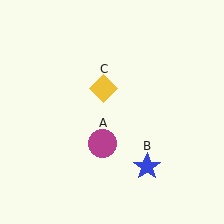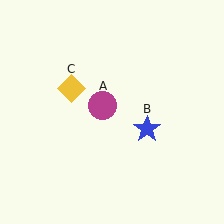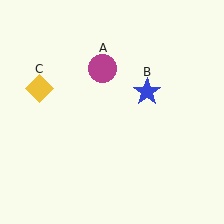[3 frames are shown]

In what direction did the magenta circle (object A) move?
The magenta circle (object A) moved up.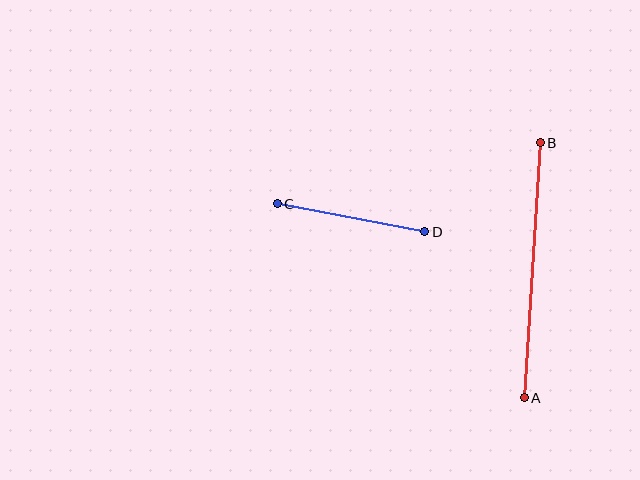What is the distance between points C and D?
The distance is approximately 150 pixels.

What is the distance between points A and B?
The distance is approximately 256 pixels.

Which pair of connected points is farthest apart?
Points A and B are farthest apart.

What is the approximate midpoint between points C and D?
The midpoint is at approximately (351, 218) pixels.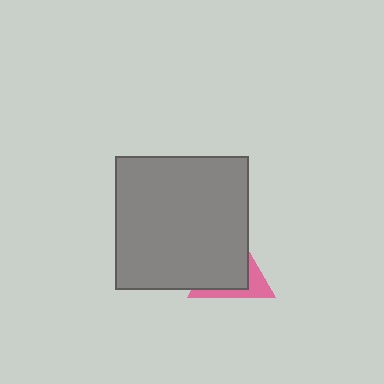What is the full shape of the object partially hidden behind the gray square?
The partially hidden object is a pink triangle.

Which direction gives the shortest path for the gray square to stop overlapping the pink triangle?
Moving toward the upper-left gives the shortest separation.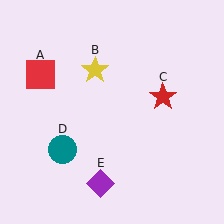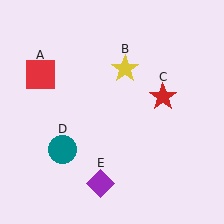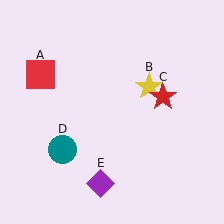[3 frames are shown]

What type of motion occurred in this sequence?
The yellow star (object B) rotated clockwise around the center of the scene.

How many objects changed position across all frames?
1 object changed position: yellow star (object B).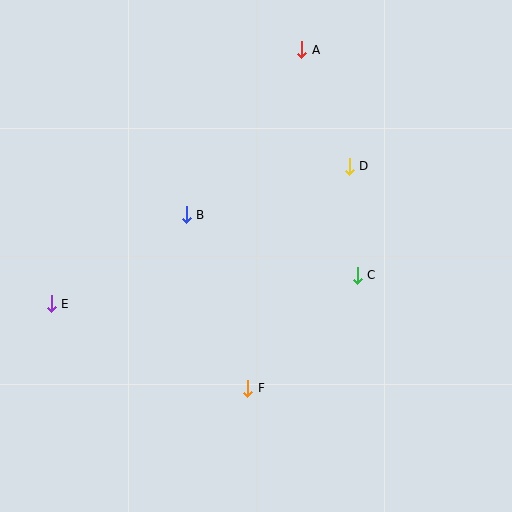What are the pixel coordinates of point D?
Point D is at (349, 166).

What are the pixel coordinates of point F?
Point F is at (248, 388).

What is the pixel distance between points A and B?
The distance between A and B is 202 pixels.